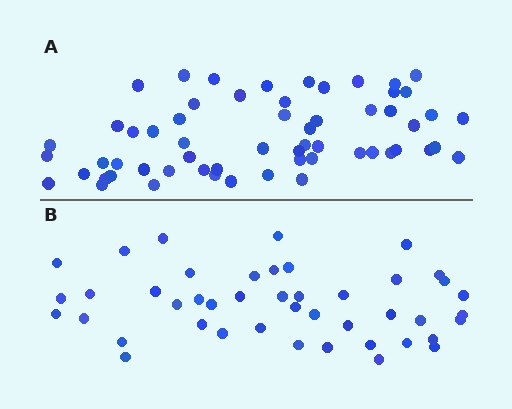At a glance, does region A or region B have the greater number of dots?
Region A (the top region) has more dots.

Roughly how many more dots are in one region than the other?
Region A has approximately 15 more dots than region B.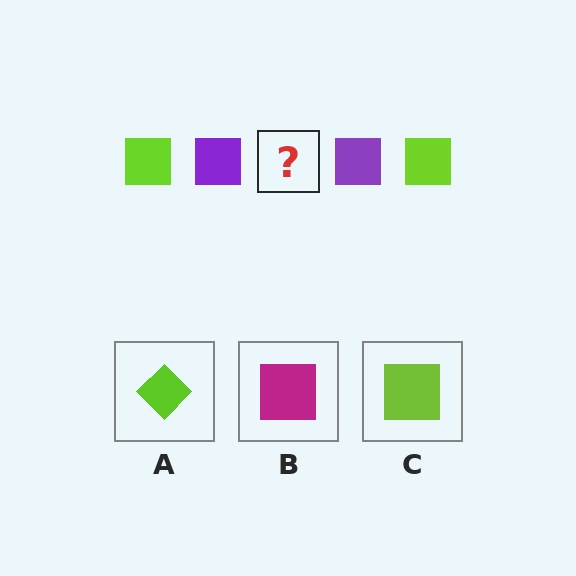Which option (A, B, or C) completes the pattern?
C.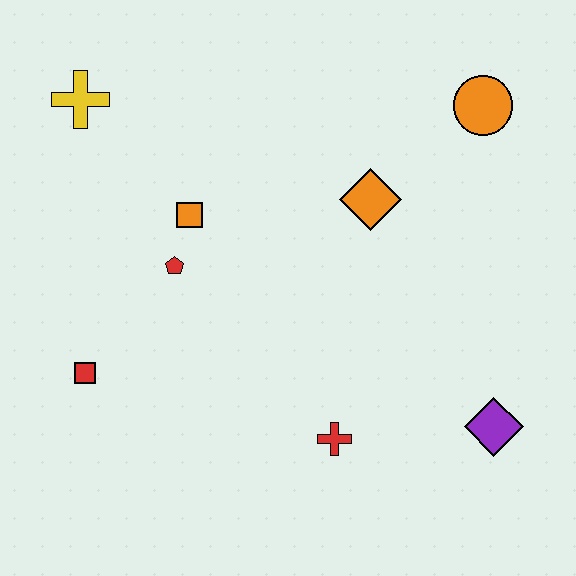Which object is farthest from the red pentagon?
The purple diamond is farthest from the red pentagon.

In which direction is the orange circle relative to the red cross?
The orange circle is above the red cross.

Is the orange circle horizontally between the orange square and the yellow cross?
No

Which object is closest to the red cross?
The purple diamond is closest to the red cross.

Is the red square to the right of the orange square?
No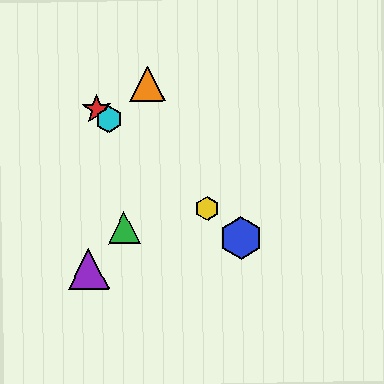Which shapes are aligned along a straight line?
The red star, the blue hexagon, the yellow hexagon, the cyan hexagon are aligned along a straight line.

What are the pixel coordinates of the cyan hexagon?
The cyan hexagon is at (109, 120).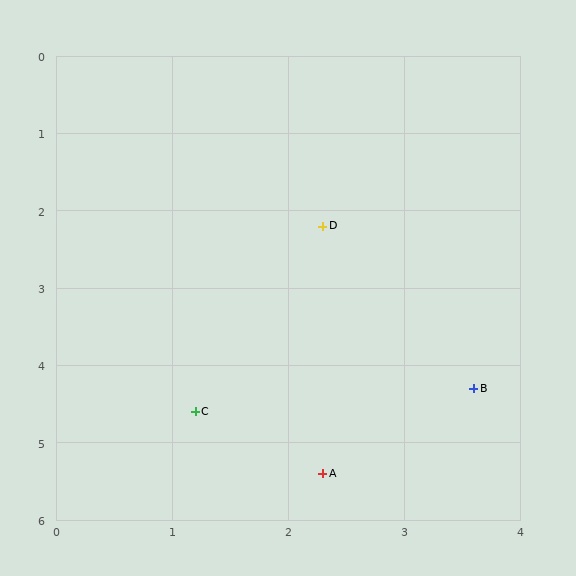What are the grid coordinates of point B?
Point B is at approximately (3.6, 4.3).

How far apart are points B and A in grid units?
Points B and A are about 1.7 grid units apart.